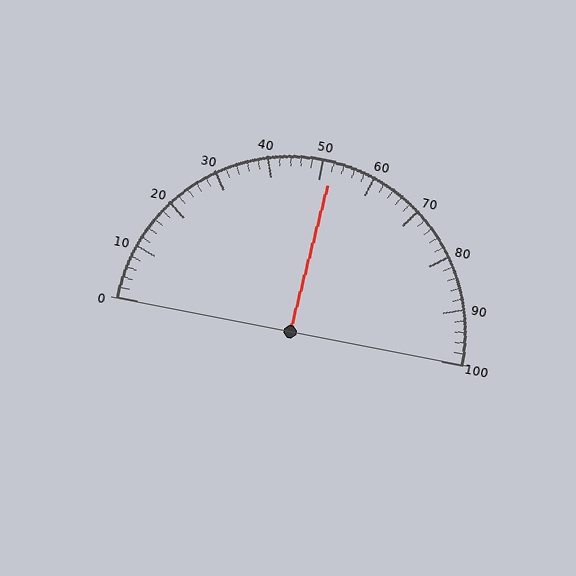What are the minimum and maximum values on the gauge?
The gauge ranges from 0 to 100.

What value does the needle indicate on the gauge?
The needle indicates approximately 52.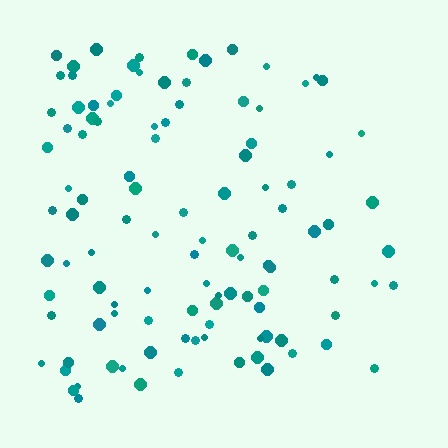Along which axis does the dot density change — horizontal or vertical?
Horizontal.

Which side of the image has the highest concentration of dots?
The left.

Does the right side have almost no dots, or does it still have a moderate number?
Still a moderate number, just noticeably fewer than the left.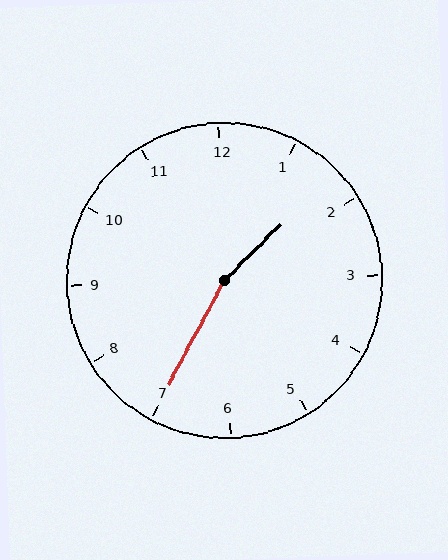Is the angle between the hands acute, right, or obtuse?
It is obtuse.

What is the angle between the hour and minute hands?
Approximately 162 degrees.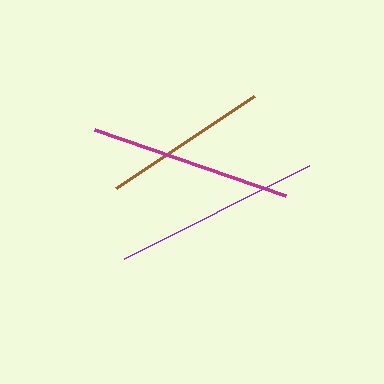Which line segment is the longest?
The purple line is the longest at approximately 207 pixels.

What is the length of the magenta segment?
The magenta segment is approximately 201 pixels long.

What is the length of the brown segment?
The brown segment is approximately 166 pixels long.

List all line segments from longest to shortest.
From longest to shortest: purple, magenta, brown.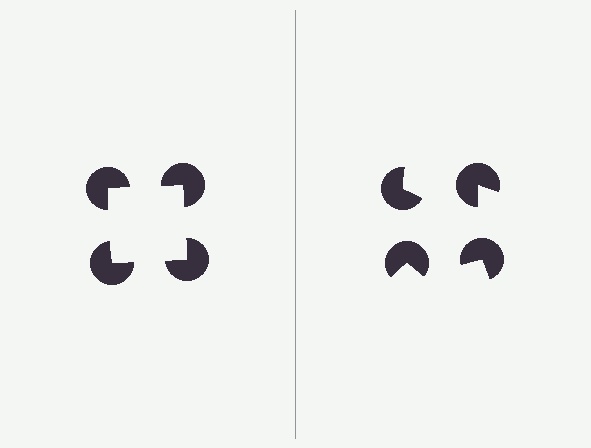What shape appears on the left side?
An illusory square.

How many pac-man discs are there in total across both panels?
8 — 4 on each side.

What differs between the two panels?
The pac-man discs are positioned identically on both sides; only the wedge orientations differ. On the left they align to a square; on the right they are misaligned.